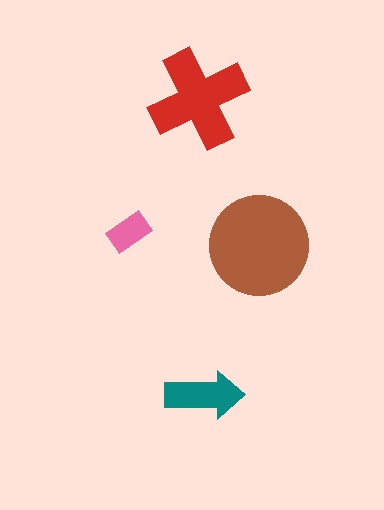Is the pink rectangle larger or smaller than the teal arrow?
Smaller.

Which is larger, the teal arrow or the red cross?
The red cross.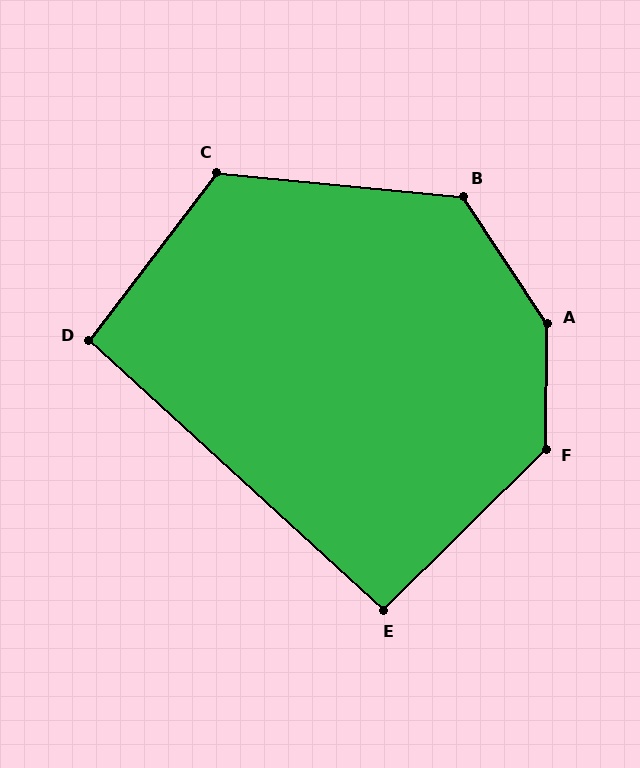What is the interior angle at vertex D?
Approximately 95 degrees (obtuse).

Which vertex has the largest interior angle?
A, at approximately 146 degrees.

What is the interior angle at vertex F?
Approximately 135 degrees (obtuse).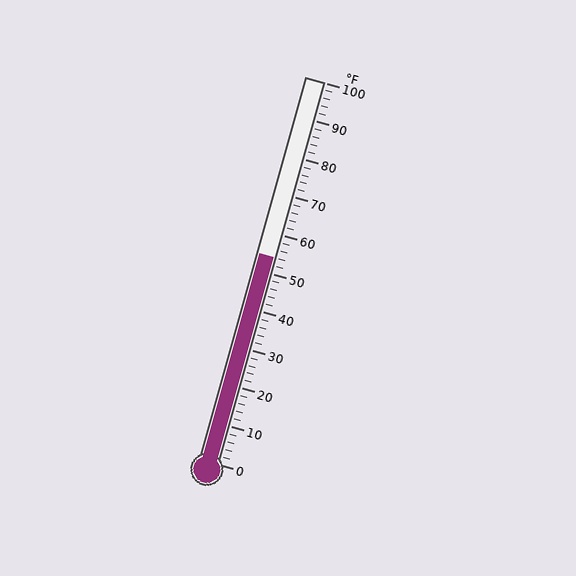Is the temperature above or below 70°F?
The temperature is below 70°F.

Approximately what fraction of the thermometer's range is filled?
The thermometer is filled to approximately 55% of its range.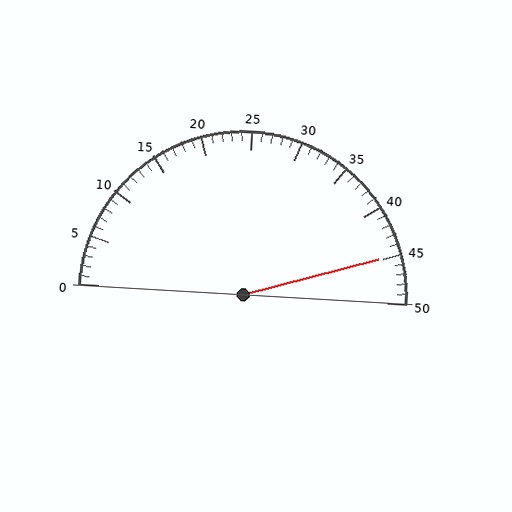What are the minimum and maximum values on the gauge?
The gauge ranges from 0 to 50.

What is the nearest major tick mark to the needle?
The nearest major tick mark is 45.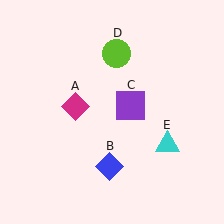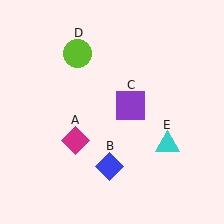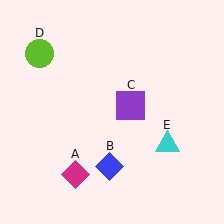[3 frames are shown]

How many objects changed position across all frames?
2 objects changed position: magenta diamond (object A), lime circle (object D).